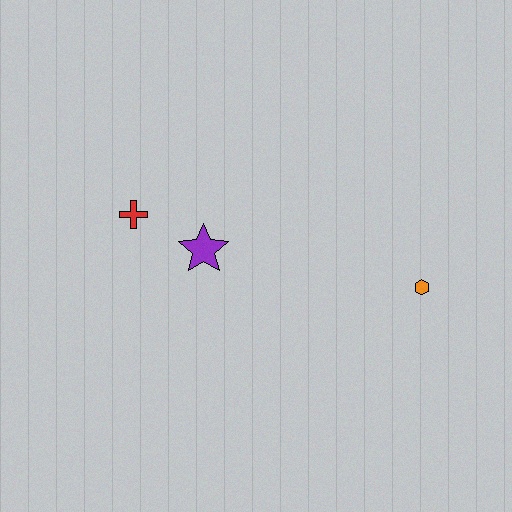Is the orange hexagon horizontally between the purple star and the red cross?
No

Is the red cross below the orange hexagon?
No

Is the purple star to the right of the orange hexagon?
No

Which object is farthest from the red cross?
The orange hexagon is farthest from the red cross.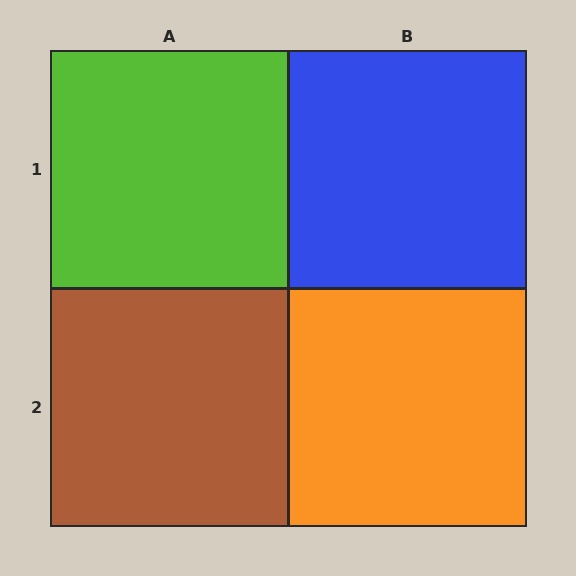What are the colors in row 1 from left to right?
Lime, blue.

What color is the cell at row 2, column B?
Orange.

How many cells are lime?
1 cell is lime.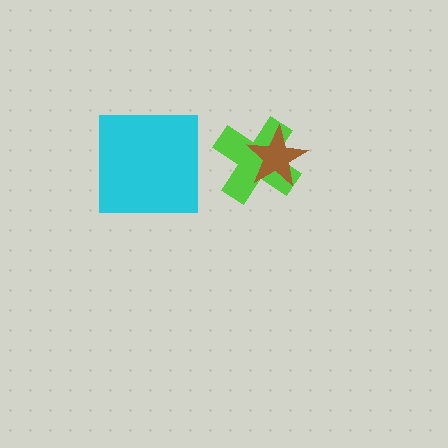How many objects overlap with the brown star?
1 object overlaps with the brown star.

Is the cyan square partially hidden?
No, no other shape covers it.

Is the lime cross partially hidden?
Yes, it is partially covered by another shape.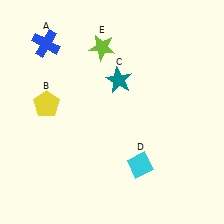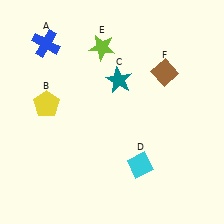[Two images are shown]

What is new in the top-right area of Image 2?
A brown diamond (F) was added in the top-right area of Image 2.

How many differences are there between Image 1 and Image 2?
There is 1 difference between the two images.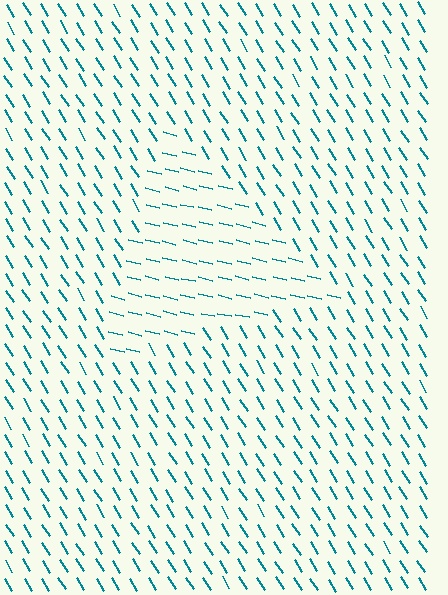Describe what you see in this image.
The image is filled with small teal line segments. A triangle region in the image has lines oriented differently from the surrounding lines, creating a visible texture boundary.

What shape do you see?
I see a triangle.